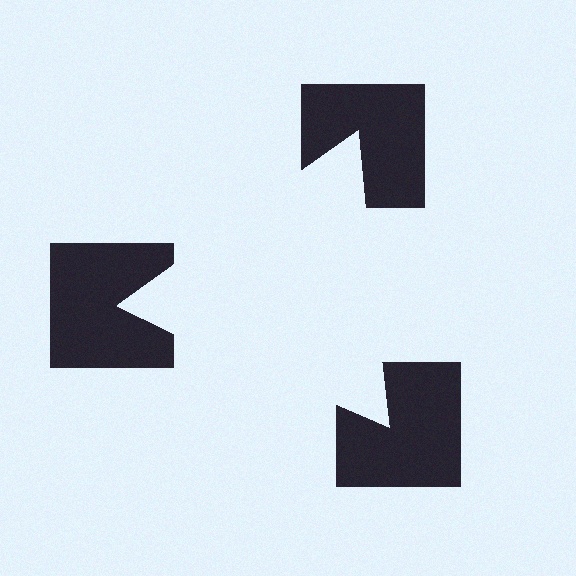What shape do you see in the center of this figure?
An illusory triangle — its edges are inferred from the aligned wedge cuts in the notched squares, not physically drawn.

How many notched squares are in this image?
There are 3 — one at each vertex of the illusory triangle.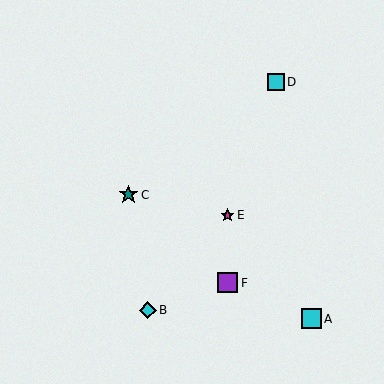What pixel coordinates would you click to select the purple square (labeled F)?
Click at (227, 283) to select the purple square F.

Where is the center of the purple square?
The center of the purple square is at (227, 283).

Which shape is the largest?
The purple square (labeled F) is the largest.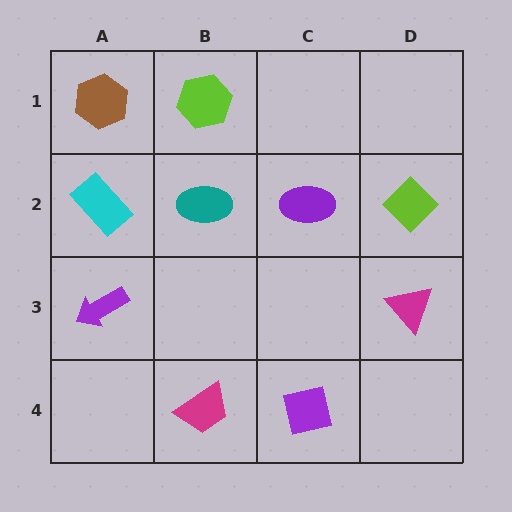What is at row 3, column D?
A magenta triangle.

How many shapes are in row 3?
2 shapes.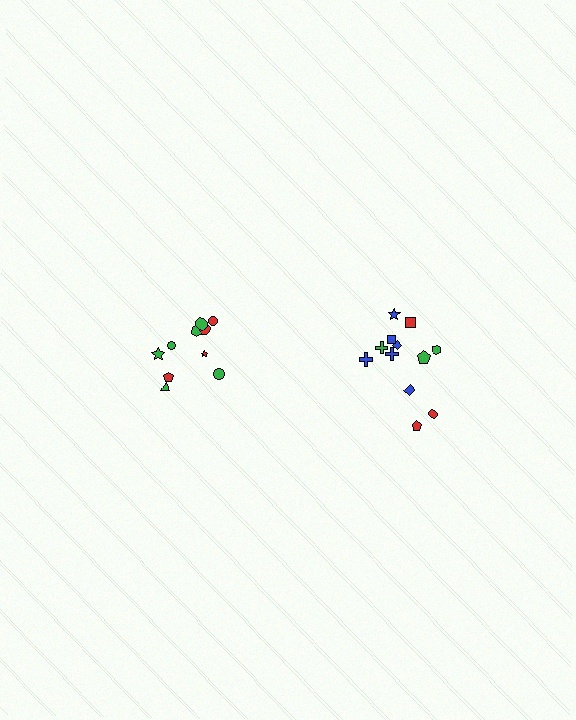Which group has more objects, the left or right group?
The right group.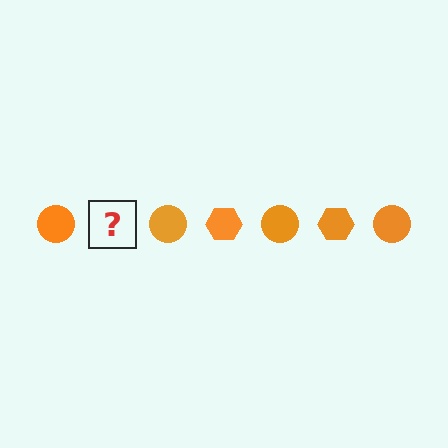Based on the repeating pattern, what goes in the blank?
The blank should be an orange hexagon.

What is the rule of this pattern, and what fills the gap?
The rule is that the pattern cycles through circle, hexagon shapes in orange. The gap should be filled with an orange hexagon.